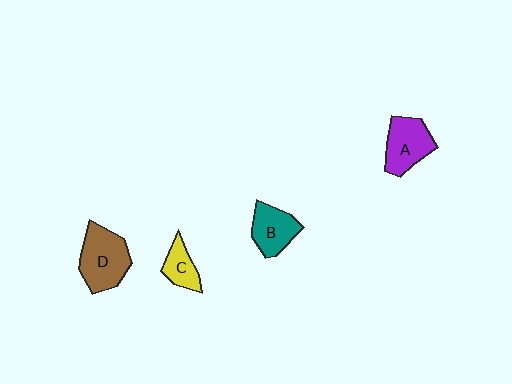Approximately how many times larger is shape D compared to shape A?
Approximately 1.2 times.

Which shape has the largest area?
Shape D (brown).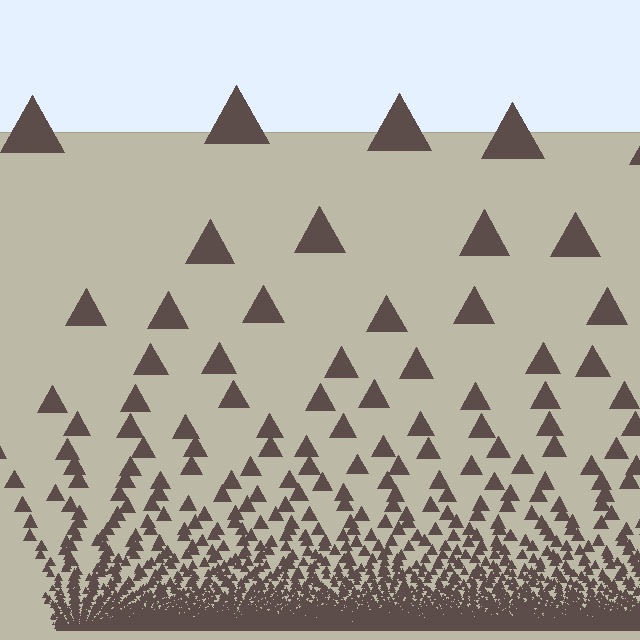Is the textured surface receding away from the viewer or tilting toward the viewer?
The surface appears to tilt toward the viewer. Texture elements get larger and sparser toward the top.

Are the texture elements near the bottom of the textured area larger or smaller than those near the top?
Smaller. The gradient is inverted — elements near the bottom are smaller and denser.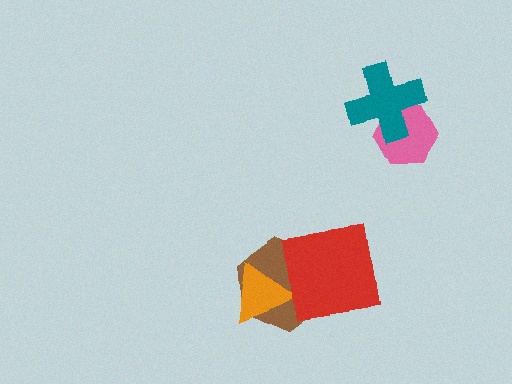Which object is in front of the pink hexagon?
The teal cross is in front of the pink hexagon.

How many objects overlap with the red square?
1 object overlaps with the red square.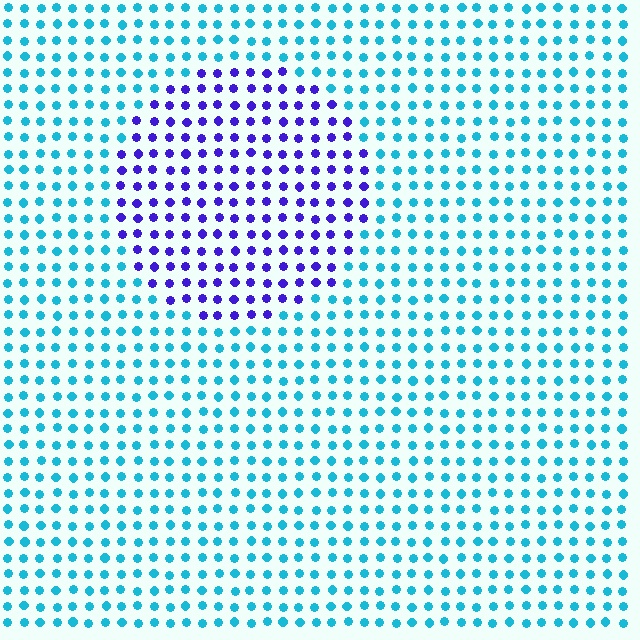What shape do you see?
I see a circle.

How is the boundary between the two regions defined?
The boundary is defined purely by a slight shift in hue (about 64 degrees). Spacing, size, and orientation are identical on both sides.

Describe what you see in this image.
The image is filled with small cyan elements in a uniform arrangement. A circle-shaped region is visible where the elements are tinted to a slightly different hue, forming a subtle color boundary.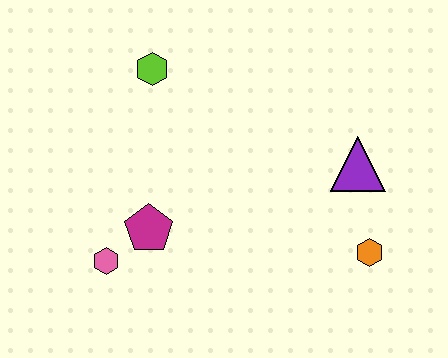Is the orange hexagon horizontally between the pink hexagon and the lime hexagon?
No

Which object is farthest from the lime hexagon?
The orange hexagon is farthest from the lime hexagon.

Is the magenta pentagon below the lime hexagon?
Yes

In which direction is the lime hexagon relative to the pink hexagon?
The lime hexagon is above the pink hexagon.